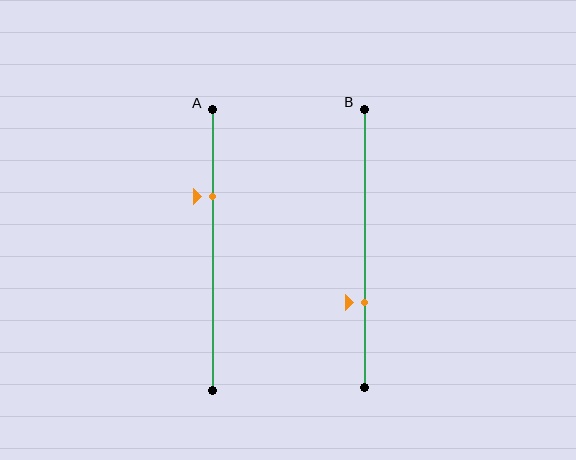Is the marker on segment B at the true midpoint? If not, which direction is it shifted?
No, the marker on segment B is shifted downward by about 19% of the segment length.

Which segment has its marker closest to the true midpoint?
Segment A has its marker closest to the true midpoint.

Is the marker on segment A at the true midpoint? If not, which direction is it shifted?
No, the marker on segment A is shifted upward by about 19% of the segment length.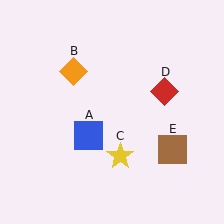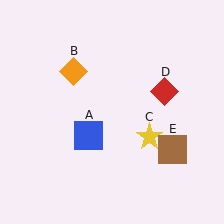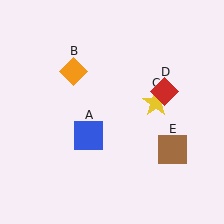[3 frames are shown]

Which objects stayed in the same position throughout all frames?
Blue square (object A) and orange diamond (object B) and red diamond (object D) and brown square (object E) remained stationary.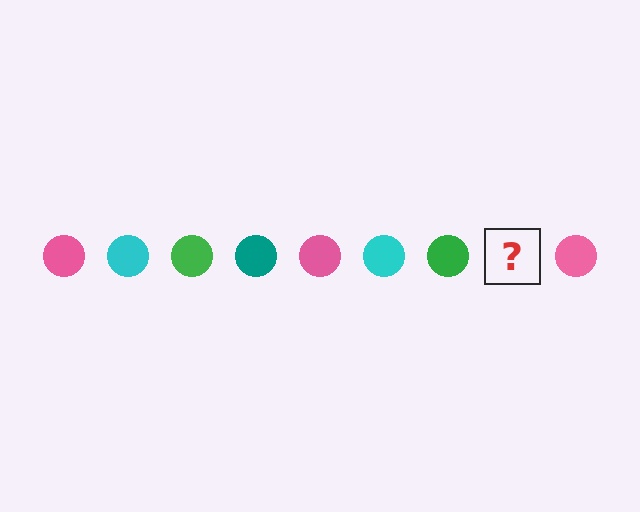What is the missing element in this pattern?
The missing element is a teal circle.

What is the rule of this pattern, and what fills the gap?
The rule is that the pattern cycles through pink, cyan, green, teal circles. The gap should be filled with a teal circle.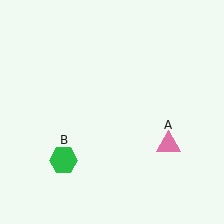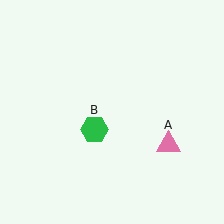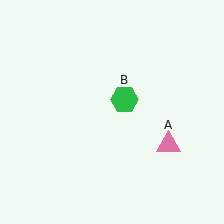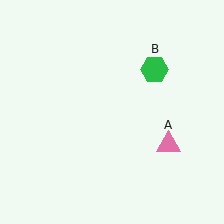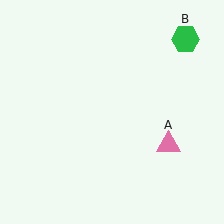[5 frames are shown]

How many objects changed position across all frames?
1 object changed position: green hexagon (object B).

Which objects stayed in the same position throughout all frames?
Pink triangle (object A) remained stationary.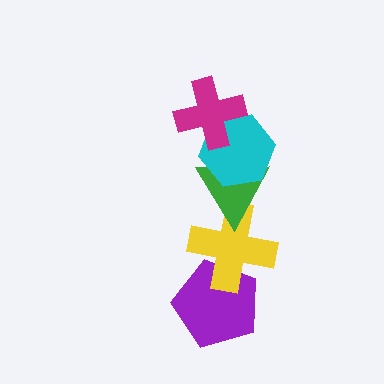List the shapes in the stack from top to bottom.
From top to bottom: the magenta cross, the cyan hexagon, the green triangle, the yellow cross, the purple pentagon.